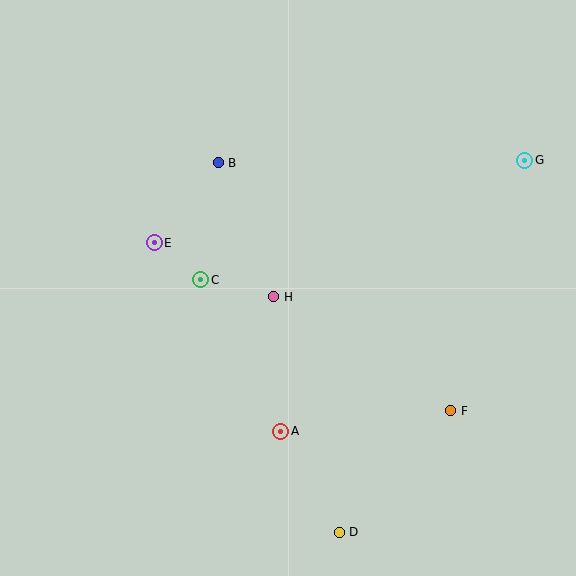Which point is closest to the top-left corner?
Point B is closest to the top-left corner.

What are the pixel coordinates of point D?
Point D is at (339, 532).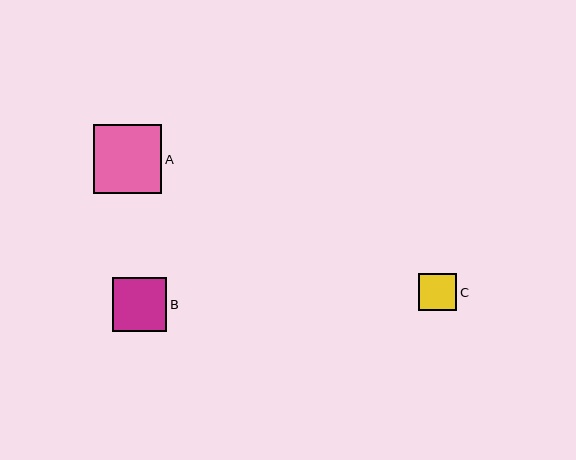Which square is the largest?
Square A is the largest with a size of approximately 69 pixels.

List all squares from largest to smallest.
From largest to smallest: A, B, C.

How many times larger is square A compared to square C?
Square A is approximately 1.8 times the size of square C.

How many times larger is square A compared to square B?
Square A is approximately 1.3 times the size of square B.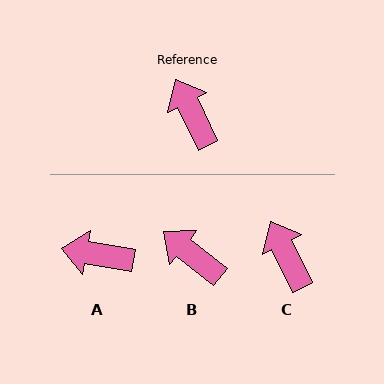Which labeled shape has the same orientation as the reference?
C.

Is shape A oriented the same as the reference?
No, it is off by about 54 degrees.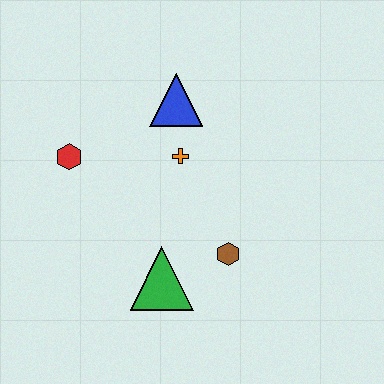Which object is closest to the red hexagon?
The orange cross is closest to the red hexagon.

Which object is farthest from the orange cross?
The green triangle is farthest from the orange cross.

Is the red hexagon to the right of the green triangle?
No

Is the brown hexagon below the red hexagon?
Yes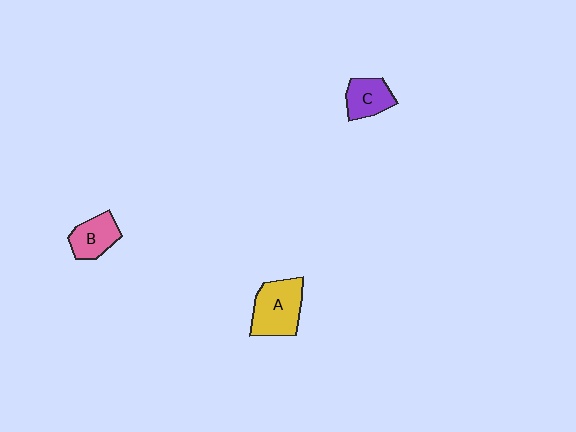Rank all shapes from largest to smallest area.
From largest to smallest: A (yellow), B (pink), C (purple).